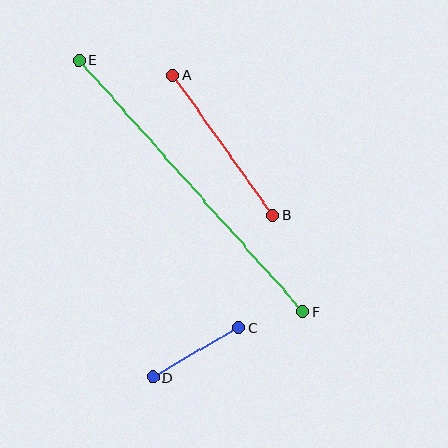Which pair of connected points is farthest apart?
Points E and F are farthest apart.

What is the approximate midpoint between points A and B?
The midpoint is at approximately (223, 145) pixels.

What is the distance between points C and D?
The distance is approximately 99 pixels.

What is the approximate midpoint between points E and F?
The midpoint is at approximately (191, 186) pixels.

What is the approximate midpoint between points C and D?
The midpoint is at approximately (196, 352) pixels.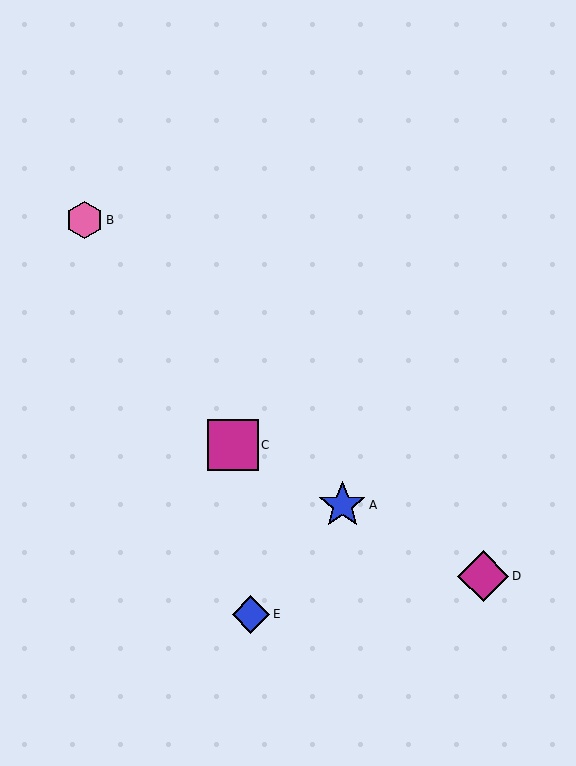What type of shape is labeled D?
Shape D is a magenta diamond.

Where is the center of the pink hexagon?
The center of the pink hexagon is at (85, 220).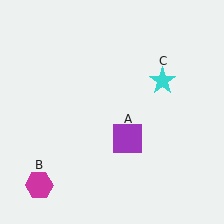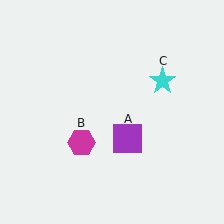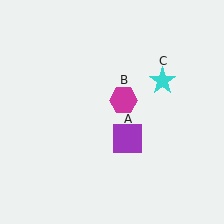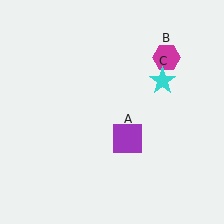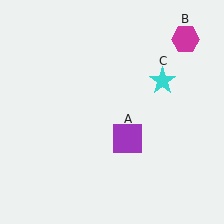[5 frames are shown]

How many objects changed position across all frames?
1 object changed position: magenta hexagon (object B).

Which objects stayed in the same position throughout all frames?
Purple square (object A) and cyan star (object C) remained stationary.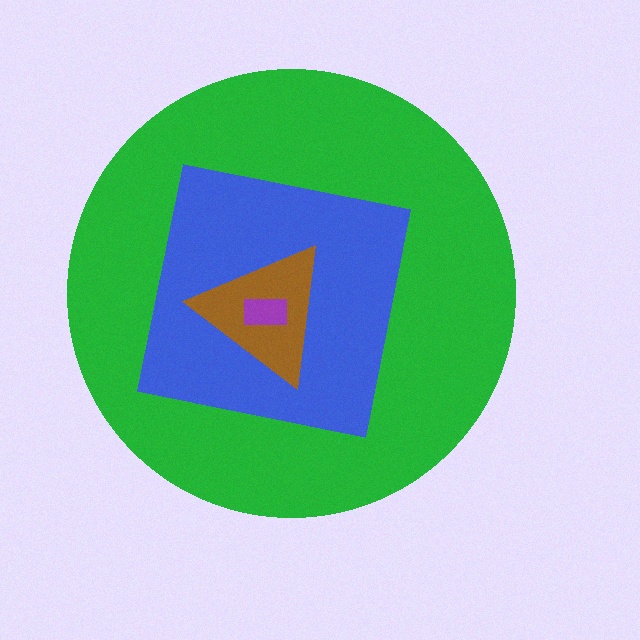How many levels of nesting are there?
4.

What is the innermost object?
The purple rectangle.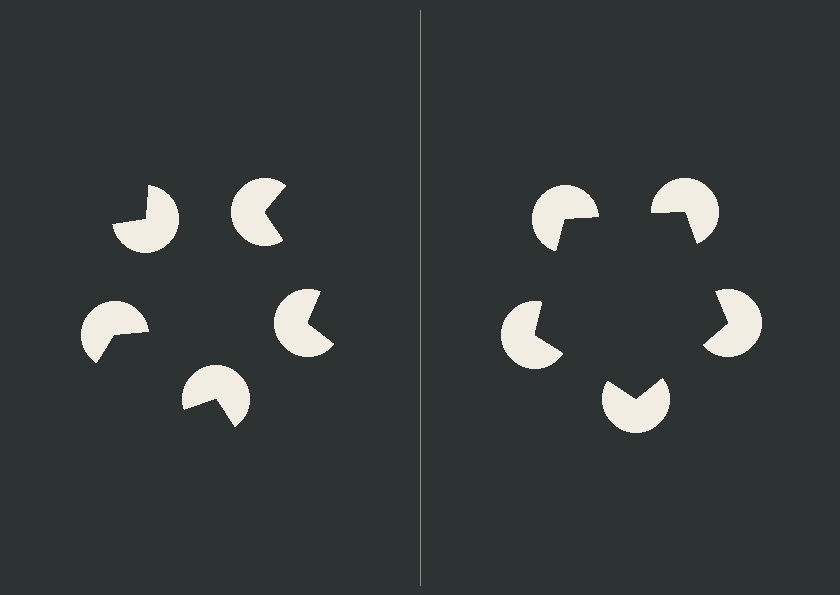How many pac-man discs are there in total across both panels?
10 — 5 on each side.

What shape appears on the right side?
An illusory pentagon.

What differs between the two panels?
The pac-man discs are positioned identically on both sides; only the wedge orientations differ. On the right they align to a pentagon; on the left they are misaligned.